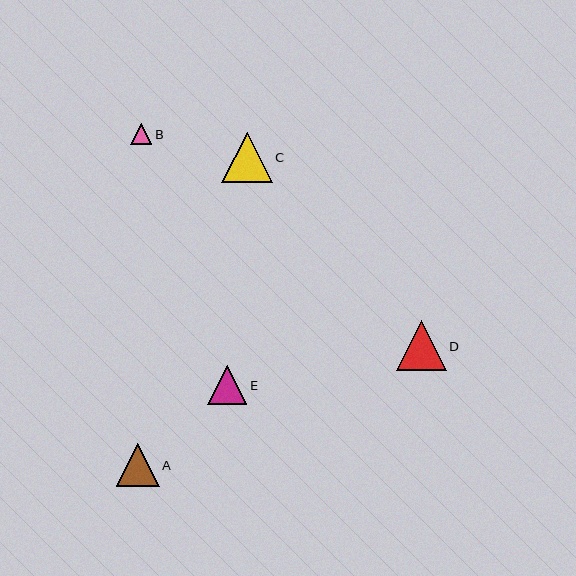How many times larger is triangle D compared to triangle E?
Triangle D is approximately 1.3 times the size of triangle E.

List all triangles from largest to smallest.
From largest to smallest: C, D, A, E, B.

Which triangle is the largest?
Triangle C is the largest with a size of approximately 50 pixels.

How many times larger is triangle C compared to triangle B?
Triangle C is approximately 2.4 times the size of triangle B.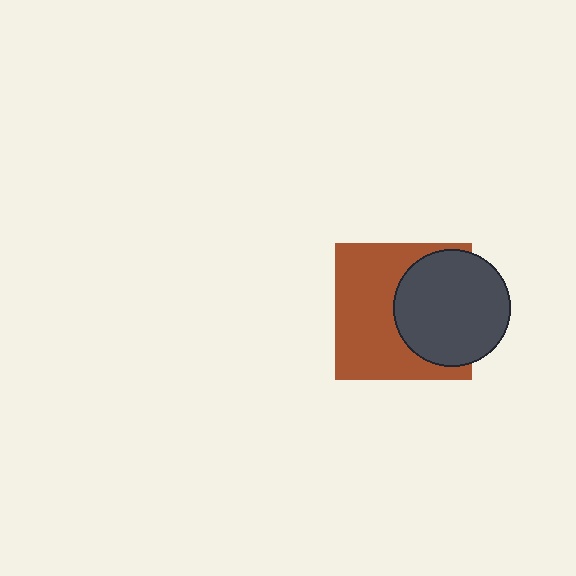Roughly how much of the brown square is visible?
About half of it is visible (roughly 58%).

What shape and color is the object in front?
The object in front is a dark gray circle.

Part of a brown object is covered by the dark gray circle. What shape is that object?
It is a square.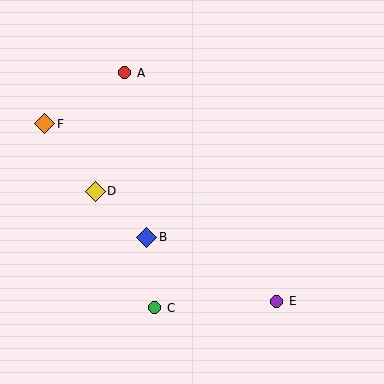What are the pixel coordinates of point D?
Point D is at (95, 191).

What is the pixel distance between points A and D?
The distance between A and D is 122 pixels.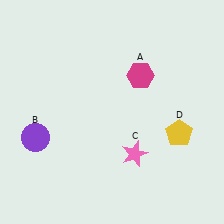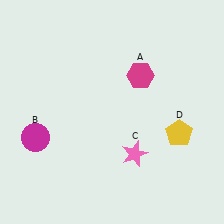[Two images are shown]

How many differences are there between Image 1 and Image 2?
There is 1 difference between the two images.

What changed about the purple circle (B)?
In Image 1, B is purple. In Image 2, it changed to magenta.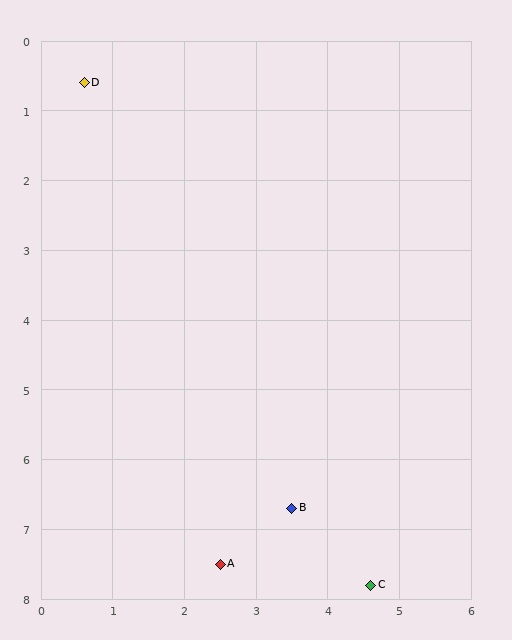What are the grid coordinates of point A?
Point A is at approximately (2.5, 7.5).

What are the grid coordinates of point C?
Point C is at approximately (4.6, 7.8).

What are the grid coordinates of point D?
Point D is at approximately (0.6, 0.6).